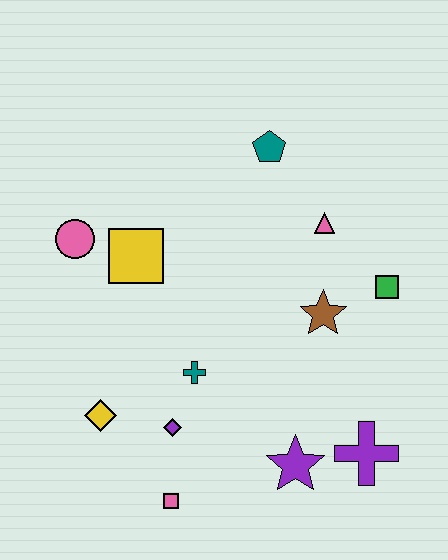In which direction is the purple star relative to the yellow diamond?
The purple star is to the right of the yellow diamond.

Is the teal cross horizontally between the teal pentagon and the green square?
No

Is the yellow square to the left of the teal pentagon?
Yes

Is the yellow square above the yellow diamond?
Yes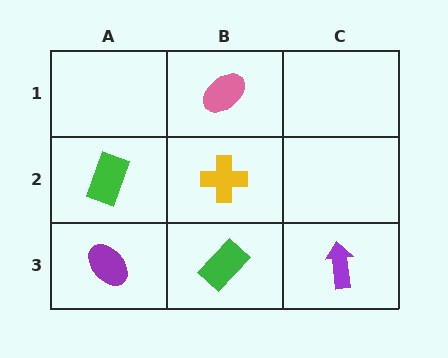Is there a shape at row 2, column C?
No, that cell is empty.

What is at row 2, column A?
A green rectangle.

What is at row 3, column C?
A purple arrow.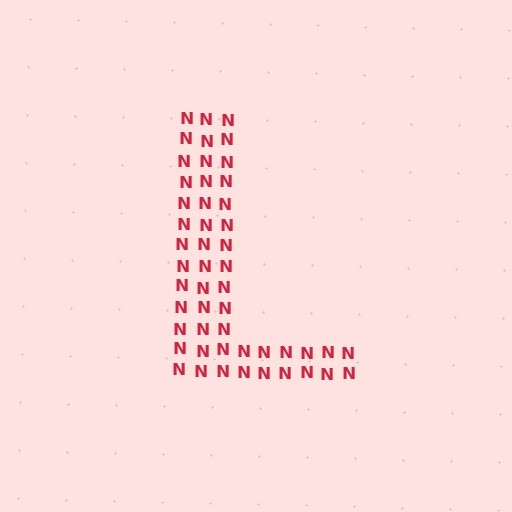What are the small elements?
The small elements are letter N's.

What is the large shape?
The large shape is the letter L.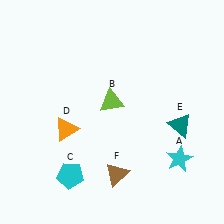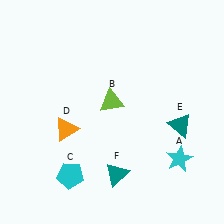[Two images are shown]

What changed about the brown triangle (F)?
In Image 1, F is brown. In Image 2, it changed to teal.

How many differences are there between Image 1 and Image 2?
There is 1 difference between the two images.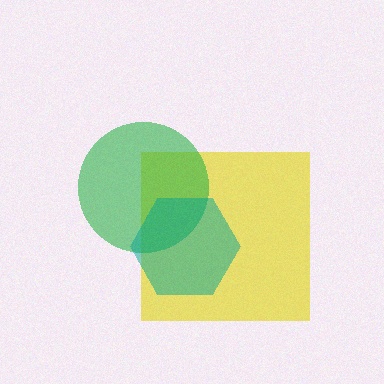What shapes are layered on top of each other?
The layered shapes are: a yellow square, a green circle, a teal hexagon.